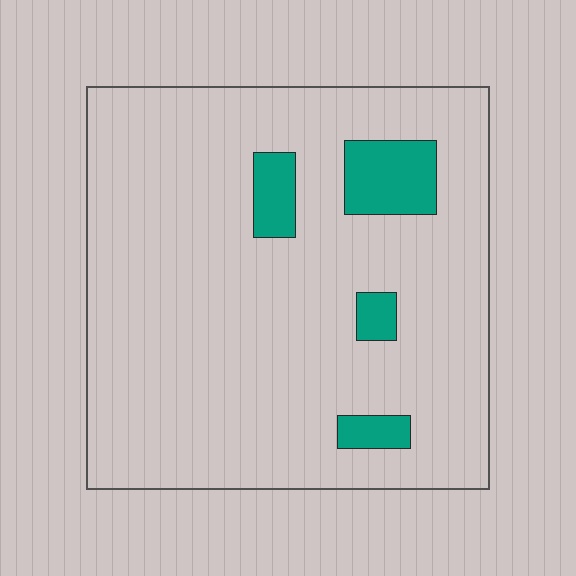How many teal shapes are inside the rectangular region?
4.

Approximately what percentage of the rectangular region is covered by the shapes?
Approximately 10%.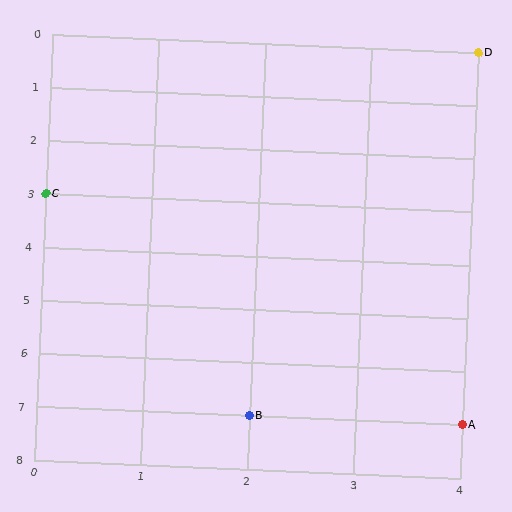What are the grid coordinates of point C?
Point C is at grid coordinates (0, 3).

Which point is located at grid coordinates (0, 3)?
Point C is at (0, 3).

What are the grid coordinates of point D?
Point D is at grid coordinates (4, 0).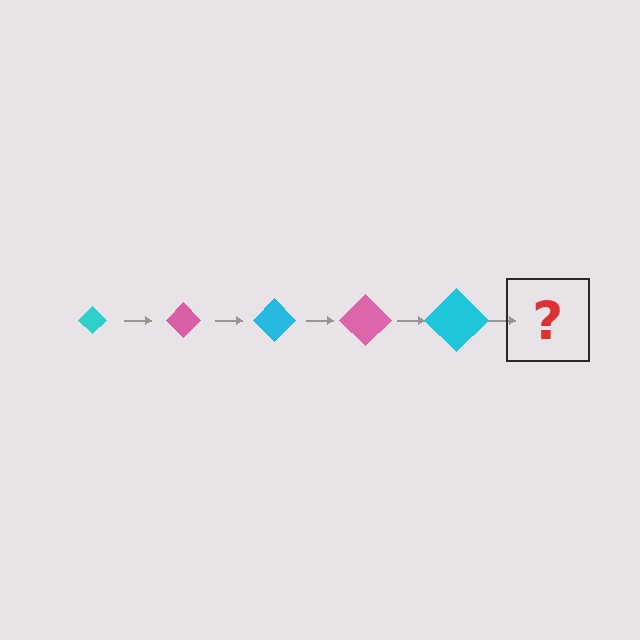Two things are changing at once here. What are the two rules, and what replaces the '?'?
The two rules are that the diamond grows larger each step and the color cycles through cyan and pink. The '?' should be a pink diamond, larger than the previous one.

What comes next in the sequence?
The next element should be a pink diamond, larger than the previous one.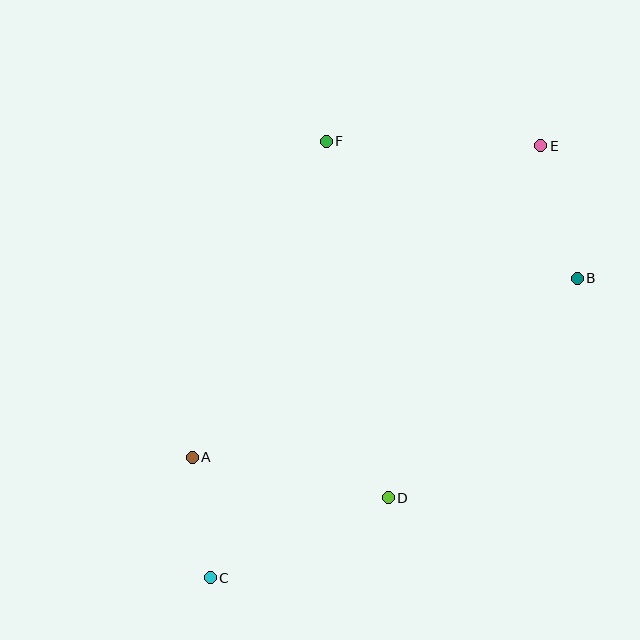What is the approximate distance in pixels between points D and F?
The distance between D and F is approximately 362 pixels.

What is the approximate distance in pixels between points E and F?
The distance between E and F is approximately 214 pixels.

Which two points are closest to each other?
Points A and C are closest to each other.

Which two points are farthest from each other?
Points C and E are farthest from each other.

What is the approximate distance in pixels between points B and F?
The distance between B and F is approximately 286 pixels.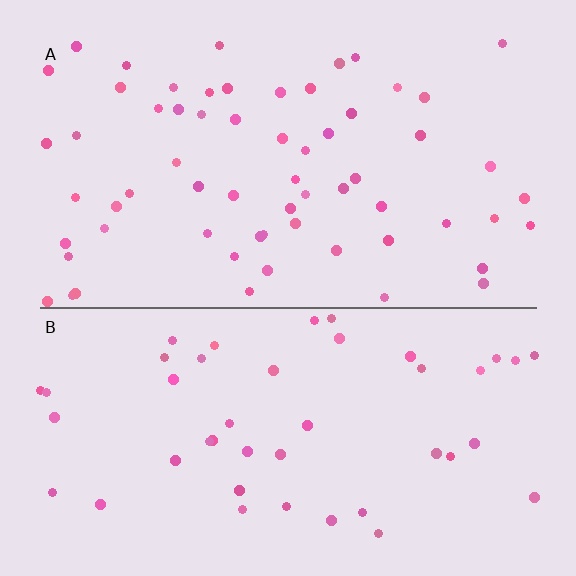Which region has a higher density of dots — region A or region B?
A (the top).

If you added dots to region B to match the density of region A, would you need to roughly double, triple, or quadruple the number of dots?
Approximately double.